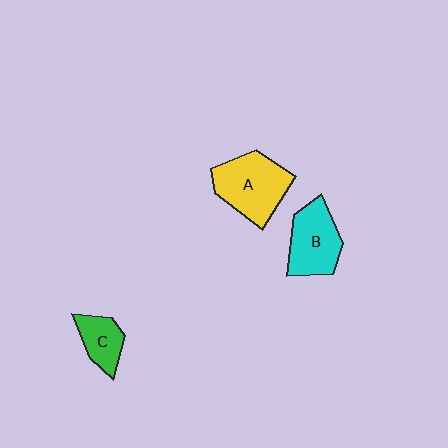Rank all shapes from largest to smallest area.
From largest to smallest: A (yellow), B (cyan), C (green).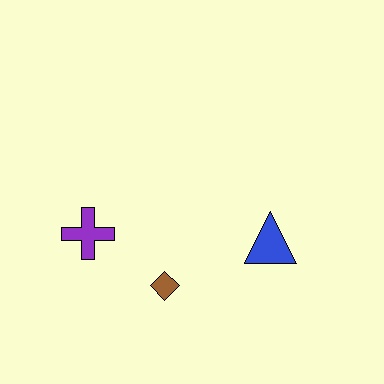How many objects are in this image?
There are 3 objects.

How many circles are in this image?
There are no circles.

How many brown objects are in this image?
There is 1 brown object.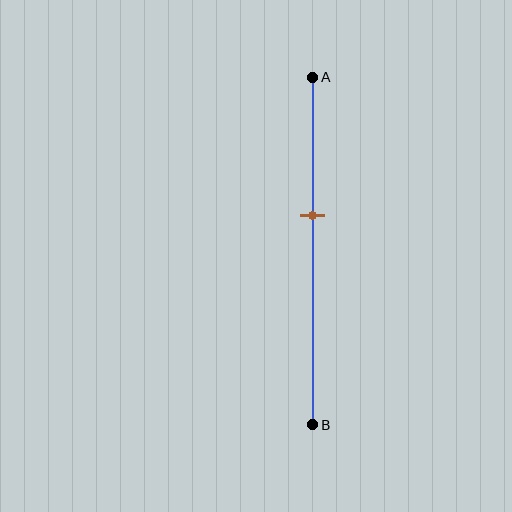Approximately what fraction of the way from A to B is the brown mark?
The brown mark is approximately 40% of the way from A to B.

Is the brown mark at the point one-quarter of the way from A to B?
No, the mark is at about 40% from A, not at the 25% one-quarter point.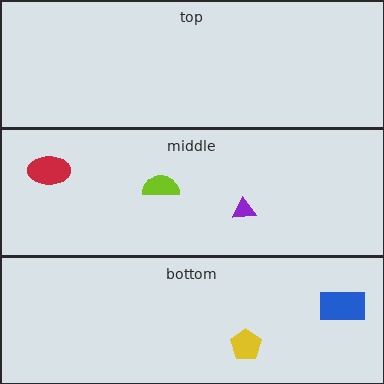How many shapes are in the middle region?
3.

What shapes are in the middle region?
The lime semicircle, the purple triangle, the red ellipse.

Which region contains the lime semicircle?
The middle region.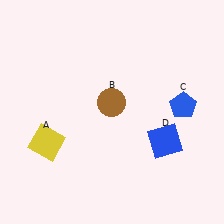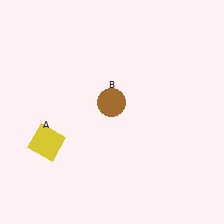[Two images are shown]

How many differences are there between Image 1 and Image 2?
There are 2 differences between the two images.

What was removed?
The blue square (D), the blue pentagon (C) were removed in Image 2.